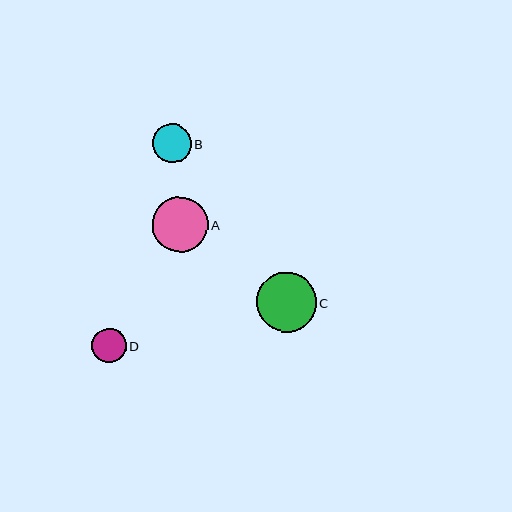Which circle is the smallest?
Circle D is the smallest with a size of approximately 34 pixels.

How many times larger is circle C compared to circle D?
Circle C is approximately 1.7 times the size of circle D.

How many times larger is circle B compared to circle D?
Circle B is approximately 1.1 times the size of circle D.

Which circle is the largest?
Circle C is the largest with a size of approximately 60 pixels.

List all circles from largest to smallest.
From largest to smallest: C, A, B, D.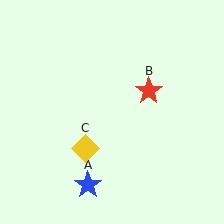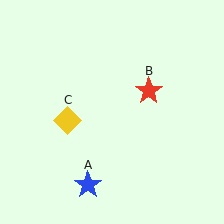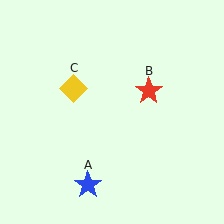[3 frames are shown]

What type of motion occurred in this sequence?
The yellow diamond (object C) rotated clockwise around the center of the scene.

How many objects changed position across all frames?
1 object changed position: yellow diamond (object C).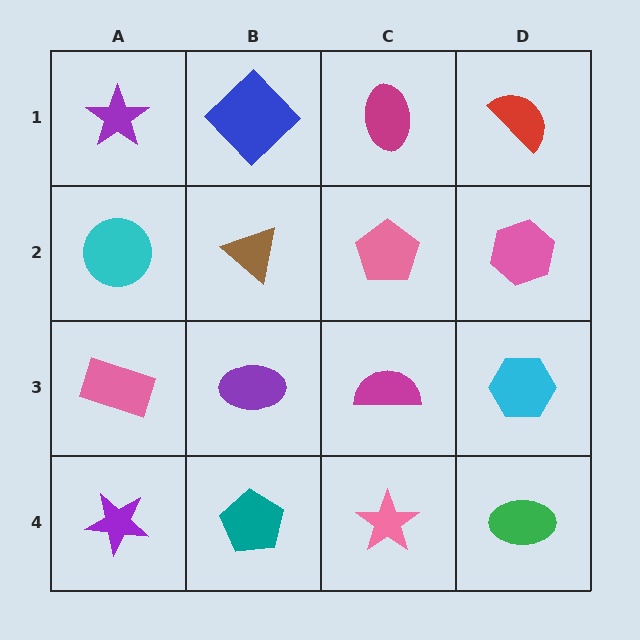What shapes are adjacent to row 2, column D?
A red semicircle (row 1, column D), a cyan hexagon (row 3, column D), a pink pentagon (row 2, column C).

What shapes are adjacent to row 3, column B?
A brown triangle (row 2, column B), a teal pentagon (row 4, column B), a pink rectangle (row 3, column A), a magenta semicircle (row 3, column C).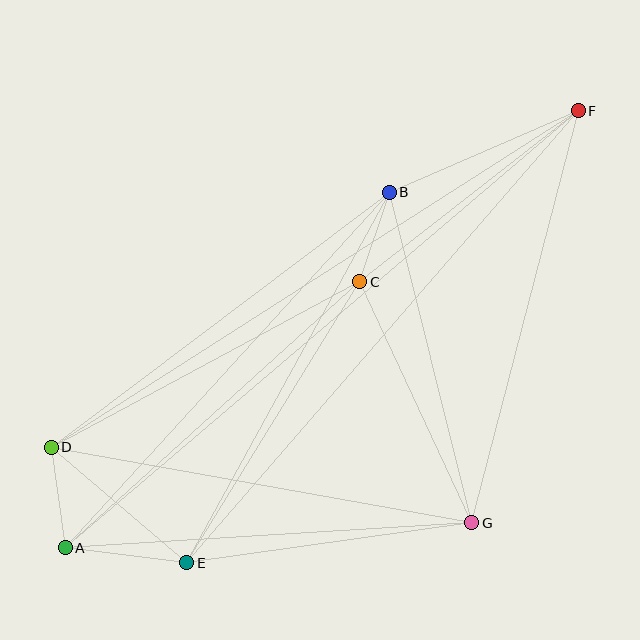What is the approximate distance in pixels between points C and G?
The distance between C and G is approximately 266 pixels.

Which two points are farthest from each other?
Points A and F are farthest from each other.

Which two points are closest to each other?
Points B and C are closest to each other.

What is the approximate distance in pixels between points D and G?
The distance between D and G is approximately 427 pixels.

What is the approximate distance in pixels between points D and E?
The distance between D and E is approximately 178 pixels.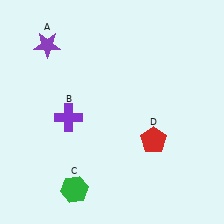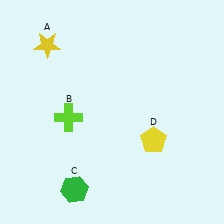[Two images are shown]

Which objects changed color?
A changed from purple to yellow. B changed from purple to lime. D changed from red to yellow.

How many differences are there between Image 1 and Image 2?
There are 3 differences between the two images.